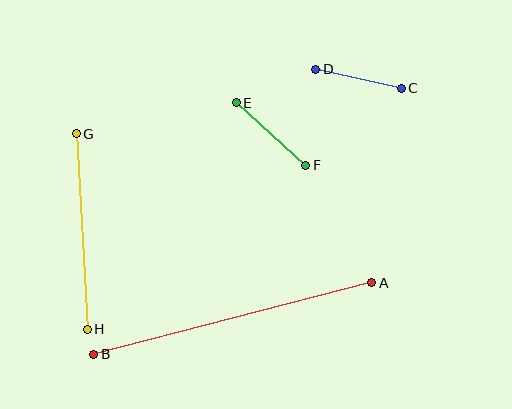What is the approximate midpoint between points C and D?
The midpoint is at approximately (358, 79) pixels.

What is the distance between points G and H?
The distance is approximately 196 pixels.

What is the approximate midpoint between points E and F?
The midpoint is at approximately (271, 134) pixels.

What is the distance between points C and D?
The distance is approximately 88 pixels.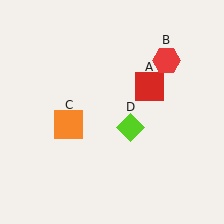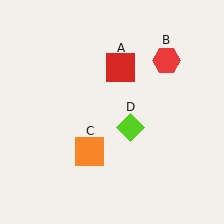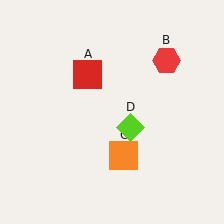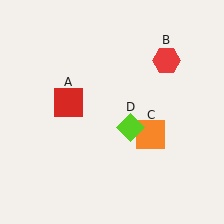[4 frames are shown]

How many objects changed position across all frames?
2 objects changed position: red square (object A), orange square (object C).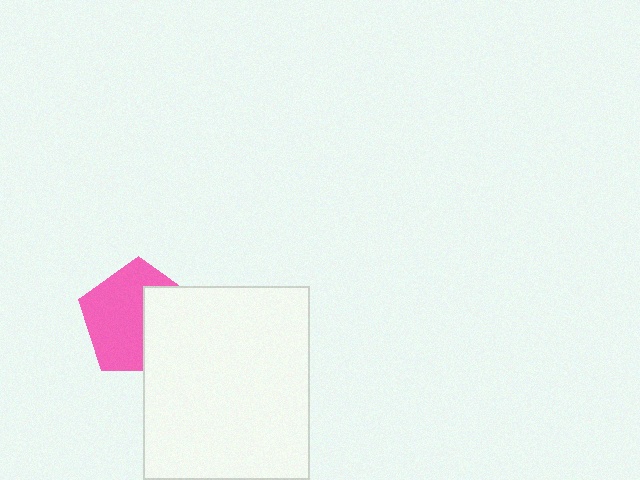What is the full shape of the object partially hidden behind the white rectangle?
The partially hidden object is a pink pentagon.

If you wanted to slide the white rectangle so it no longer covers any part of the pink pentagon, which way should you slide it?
Slide it right — that is the most direct way to separate the two shapes.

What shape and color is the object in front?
The object in front is a white rectangle.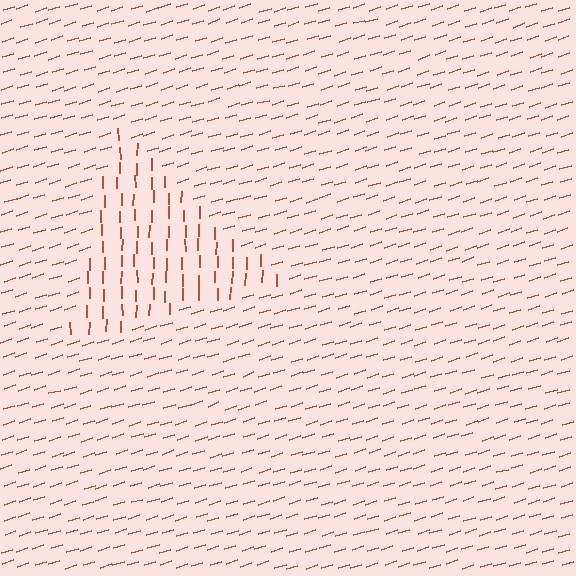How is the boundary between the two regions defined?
The boundary is defined purely by a change in line orientation (approximately 72 degrees difference). All lines are the same color and thickness.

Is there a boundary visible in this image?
Yes, there is a texture boundary formed by a change in line orientation.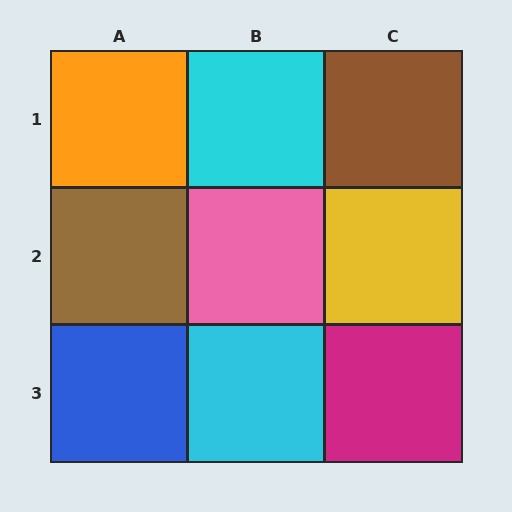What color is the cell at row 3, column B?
Cyan.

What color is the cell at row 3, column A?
Blue.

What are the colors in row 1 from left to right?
Orange, cyan, brown.